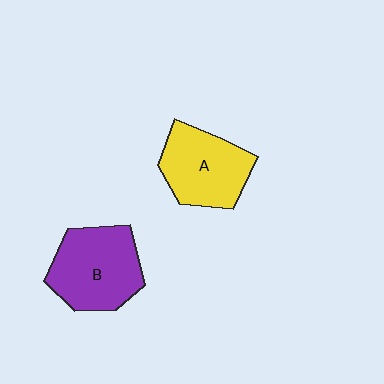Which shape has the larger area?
Shape B (purple).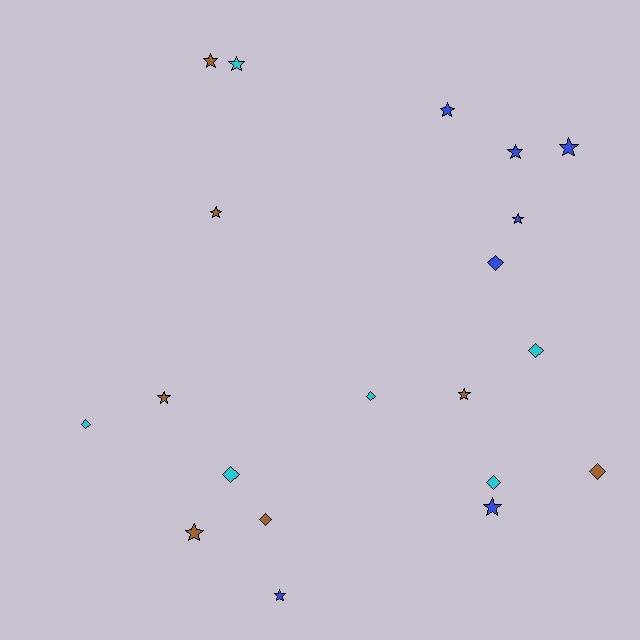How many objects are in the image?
There are 20 objects.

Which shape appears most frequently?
Star, with 12 objects.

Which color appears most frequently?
Brown, with 7 objects.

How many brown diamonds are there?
There are 2 brown diamonds.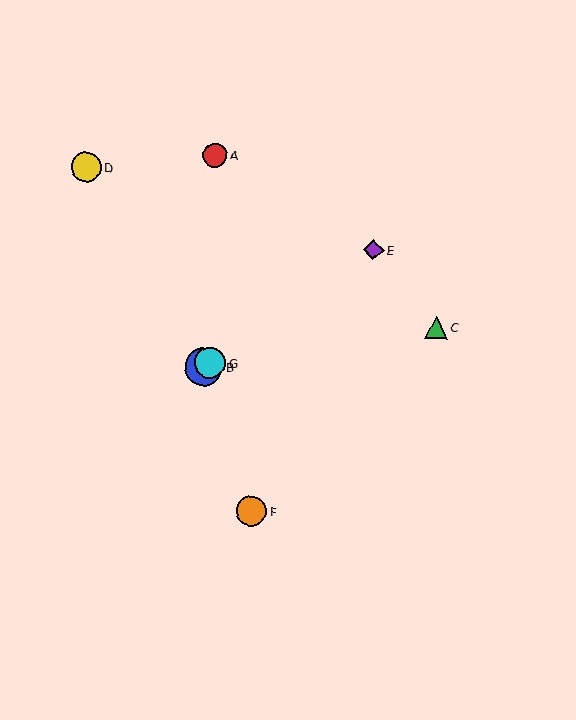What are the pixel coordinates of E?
Object E is at (374, 250).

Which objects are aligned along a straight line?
Objects B, E, G are aligned along a straight line.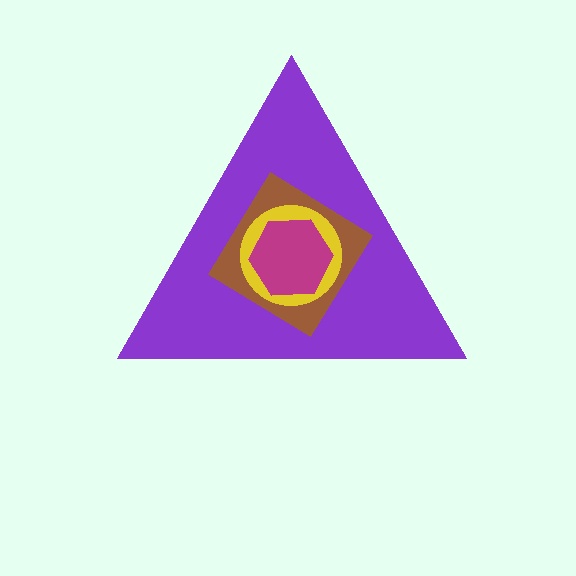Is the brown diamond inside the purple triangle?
Yes.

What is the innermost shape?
The magenta hexagon.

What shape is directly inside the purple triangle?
The brown diamond.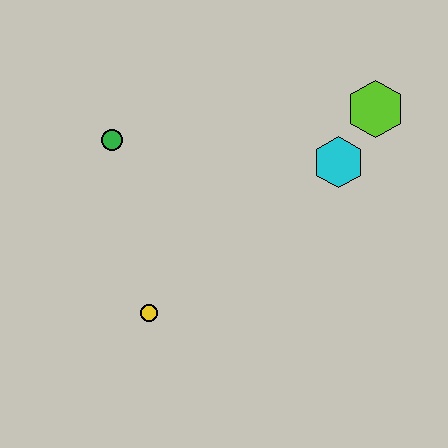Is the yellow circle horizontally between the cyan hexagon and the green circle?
Yes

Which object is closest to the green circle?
The yellow circle is closest to the green circle.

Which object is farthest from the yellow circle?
The lime hexagon is farthest from the yellow circle.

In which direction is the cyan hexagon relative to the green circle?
The cyan hexagon is to the right of the green circle.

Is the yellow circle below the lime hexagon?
Yes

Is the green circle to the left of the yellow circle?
Yes